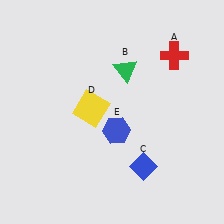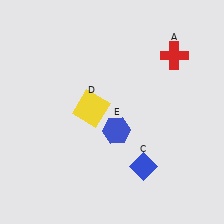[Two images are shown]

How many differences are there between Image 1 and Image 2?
There is 1 difference between the two images.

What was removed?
The green triangle (B) was removed in Image 2.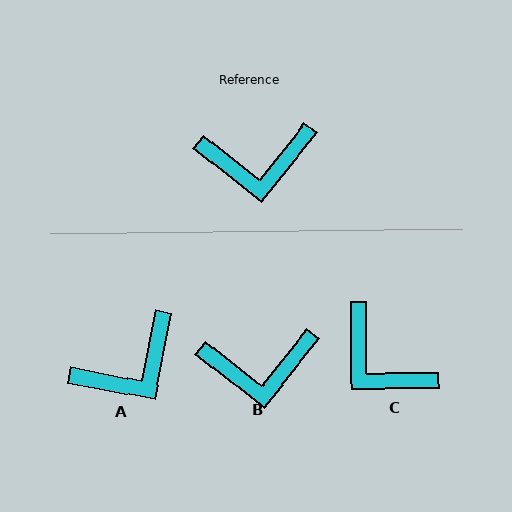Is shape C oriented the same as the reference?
No, it is off by about 51 degrees.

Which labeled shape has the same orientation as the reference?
B.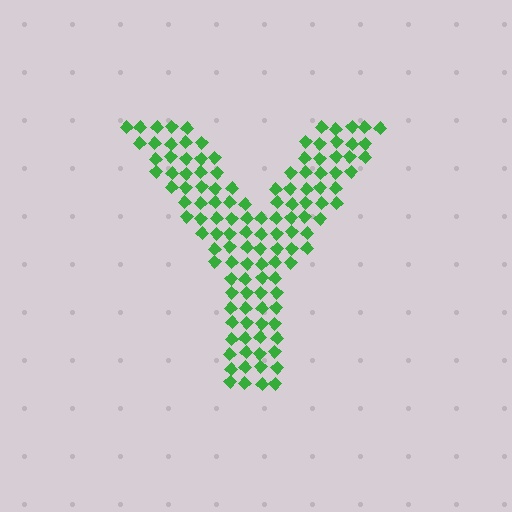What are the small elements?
The small elements are diamonds.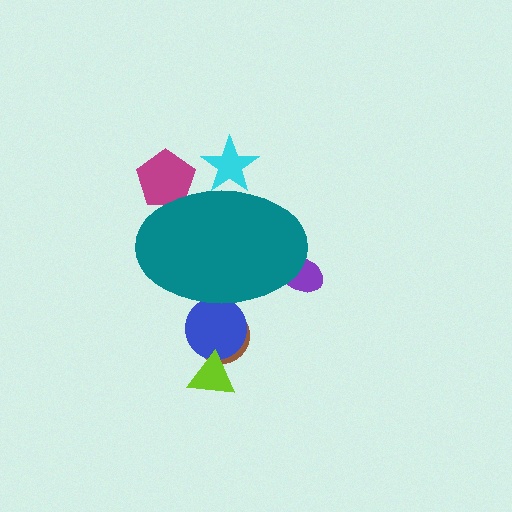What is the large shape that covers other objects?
A teal ellipse.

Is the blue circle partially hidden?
Yes, the blue circle is partially hidden behind the teal ellipse.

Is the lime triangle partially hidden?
No, the lime triangle is fully visible.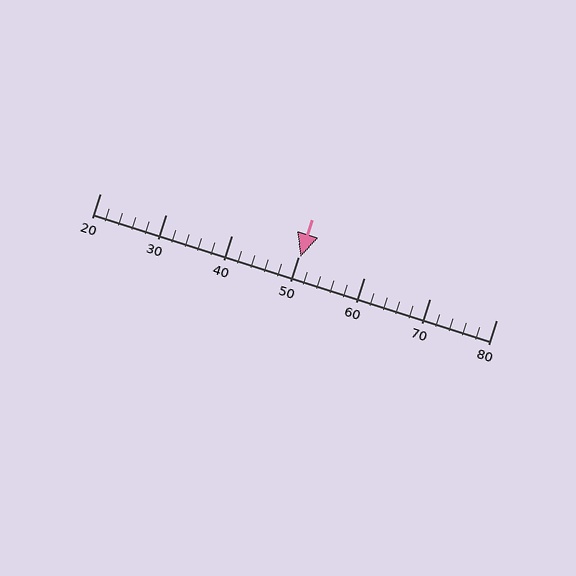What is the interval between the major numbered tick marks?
The major tick marks are spaced 10 units apart.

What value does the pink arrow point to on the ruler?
The pink arrow points to approximately 50.